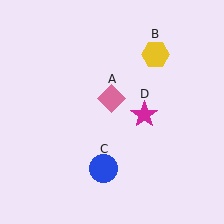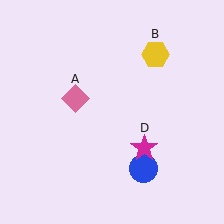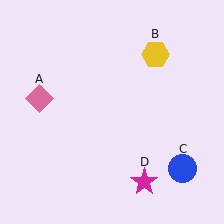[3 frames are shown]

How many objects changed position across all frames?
3 objects changed position: pink diamond (object A), blue circle (object C), magenta star (object D).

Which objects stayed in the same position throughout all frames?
Yellow hexagon (object B) remained stationary.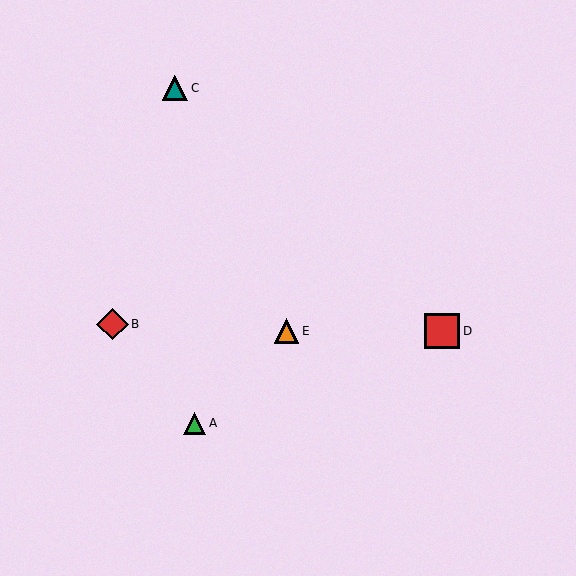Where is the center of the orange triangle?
The center of the orange triangle is at (287, 331).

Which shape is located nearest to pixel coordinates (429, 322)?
The red square (labeled D) at (442, 331) is nearest to that location.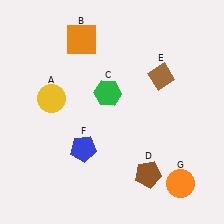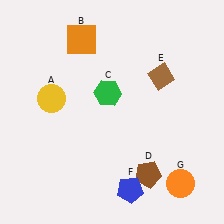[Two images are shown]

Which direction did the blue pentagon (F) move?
The blue pentagon (F) moved right.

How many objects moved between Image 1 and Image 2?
1 object moved between the two images.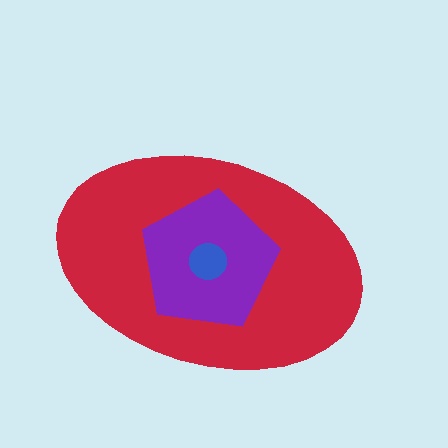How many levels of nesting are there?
3.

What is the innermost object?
The blue circle.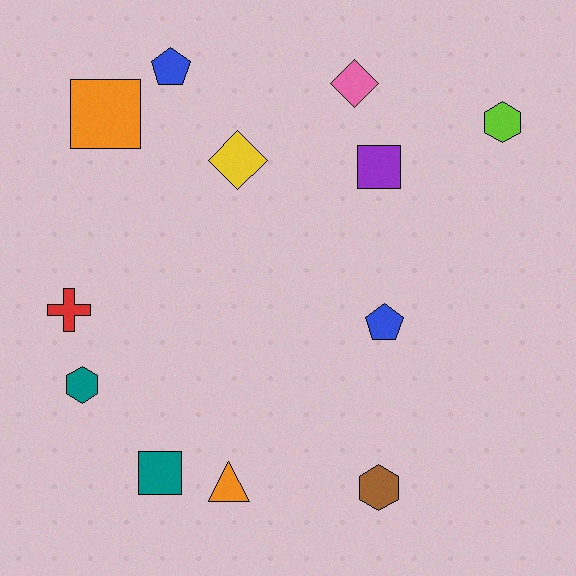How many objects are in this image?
There are 12 objects.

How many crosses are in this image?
There is 1 cross.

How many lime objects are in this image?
There is 1 lime object.